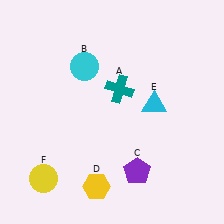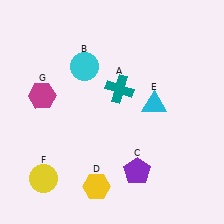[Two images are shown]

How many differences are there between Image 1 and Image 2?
There is 1 difference between the two images.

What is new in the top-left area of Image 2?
A magenta hexagon (G) was added in the top-left area of Image 2.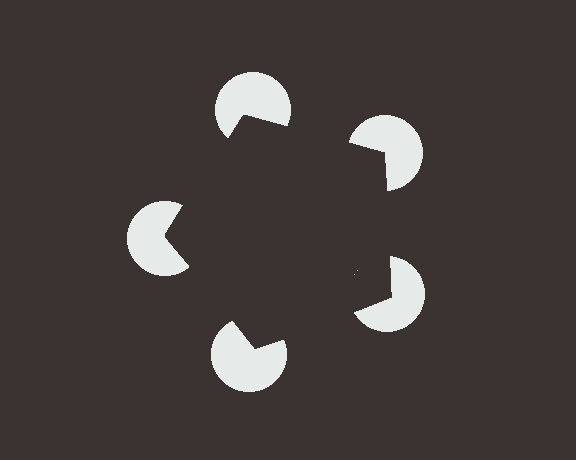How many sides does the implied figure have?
5 sides.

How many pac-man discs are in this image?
There are 5 — one at each vertex of the illusory pentagon.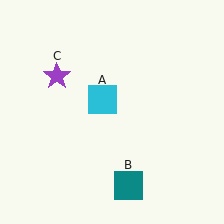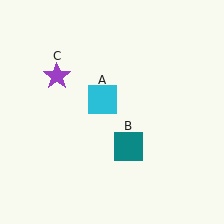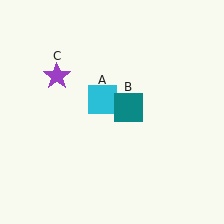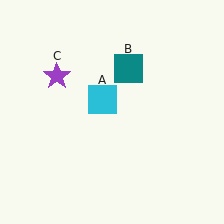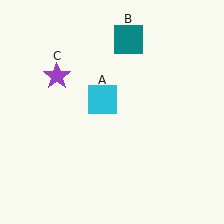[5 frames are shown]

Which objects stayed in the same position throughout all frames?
Cyan square (object A) and purple star (object C) remained stationary.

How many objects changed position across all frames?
1 object changed position: teal square (object B).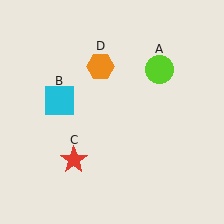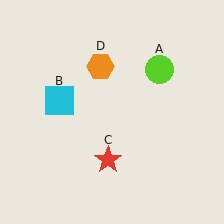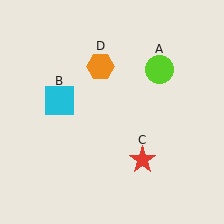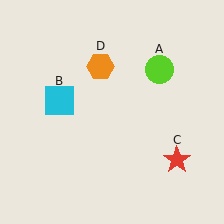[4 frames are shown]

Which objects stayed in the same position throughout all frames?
Lime circle (object A) and cyan square (object B) and orange hexagon (object D) remained stationary.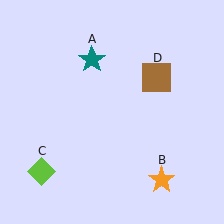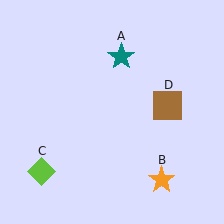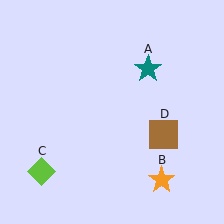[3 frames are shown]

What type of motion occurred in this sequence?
The teal star (object A), brown square (object D) rotated clockwise around the center of the scene.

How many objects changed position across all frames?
2 objects changed position: teal star (object A), brown square (object D).